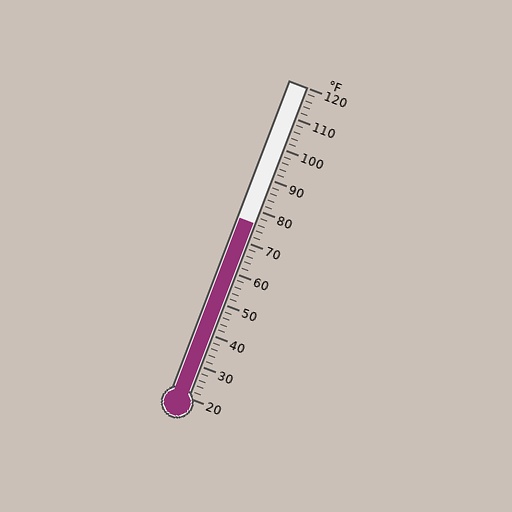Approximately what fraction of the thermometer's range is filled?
The thermometer is filled to approximately 55% of its range.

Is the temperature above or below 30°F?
The temperature is above 30°F.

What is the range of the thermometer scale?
The thermometer scale ranges from 20°F to 120°F.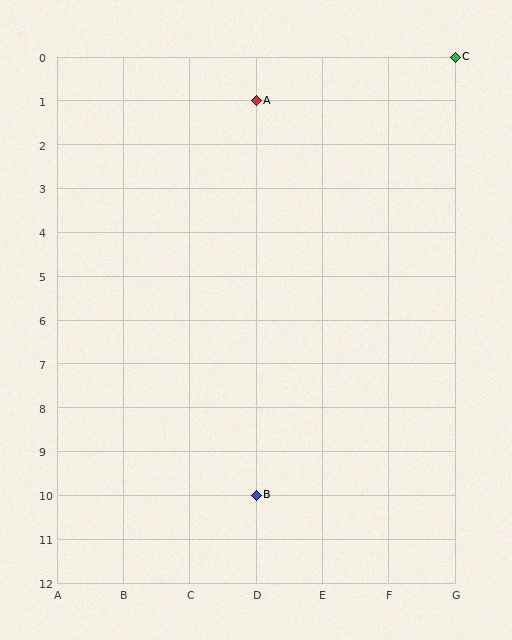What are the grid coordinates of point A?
Point A is at grid coordinates (D, 1).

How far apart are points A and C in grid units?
Points A and C are 3 columns and 1 row apart (about 3.2 grid units diagonally).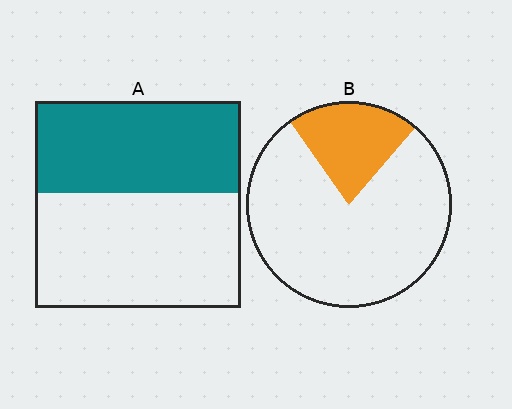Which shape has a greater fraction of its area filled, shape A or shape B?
Shape A.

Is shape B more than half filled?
No.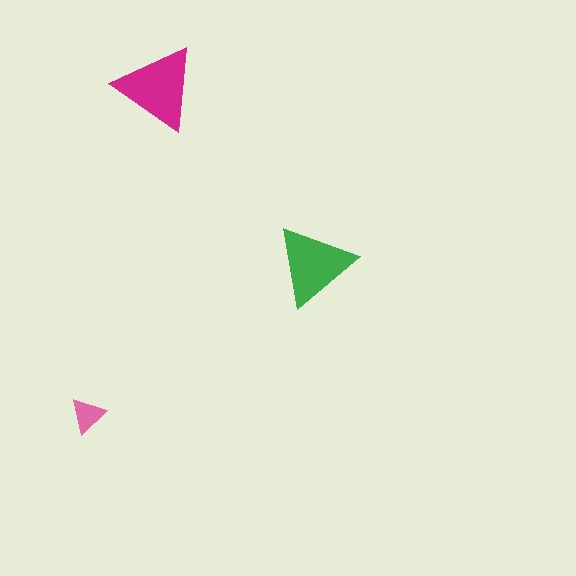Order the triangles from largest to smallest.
the magenta one, the green one, the pink one.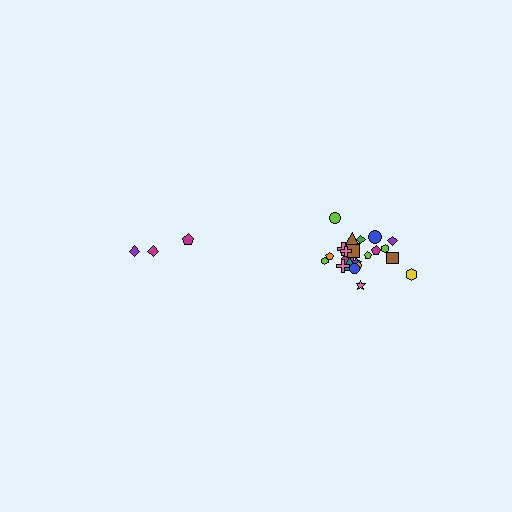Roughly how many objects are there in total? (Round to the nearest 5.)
Roughly 25 objects in total.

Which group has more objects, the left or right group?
The right group.